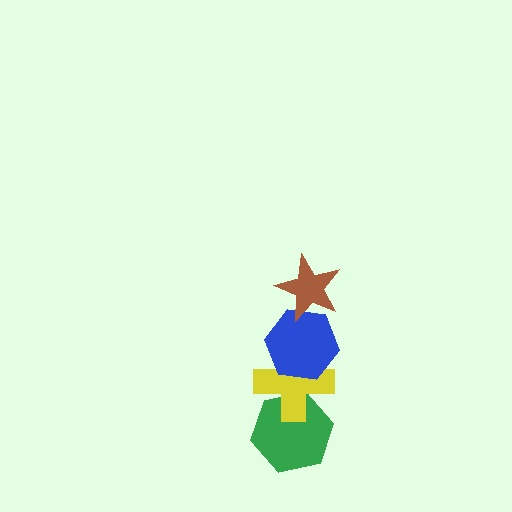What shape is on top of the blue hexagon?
The brown star is on top of the blue hexagon.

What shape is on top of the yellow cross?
The blue hexagon is on top of the yellow cross.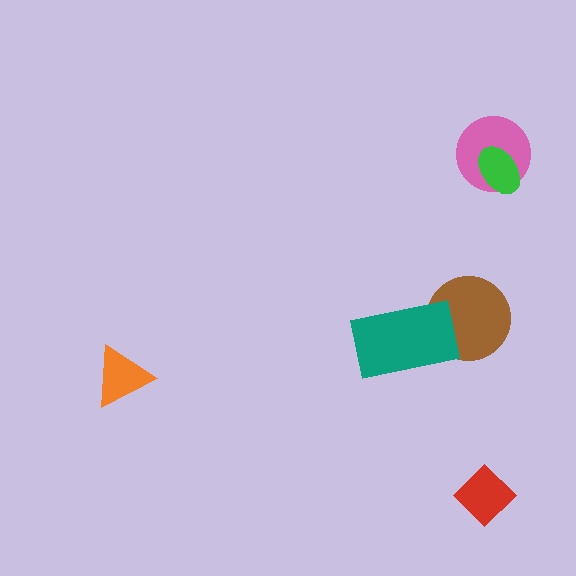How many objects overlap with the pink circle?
1 object overlaps with the pink circle.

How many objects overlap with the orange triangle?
0 objects overlap with the orange triangle.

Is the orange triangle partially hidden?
No, no other shape covers it.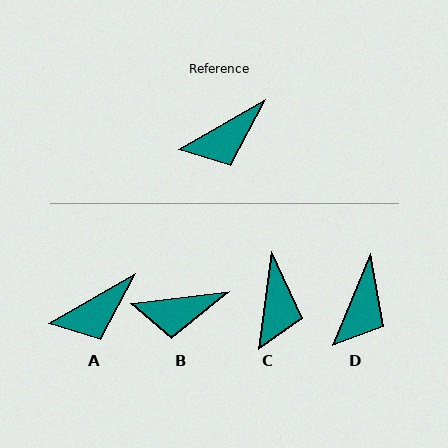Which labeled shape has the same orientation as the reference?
A.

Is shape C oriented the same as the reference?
No, it is off by about 53 degrees.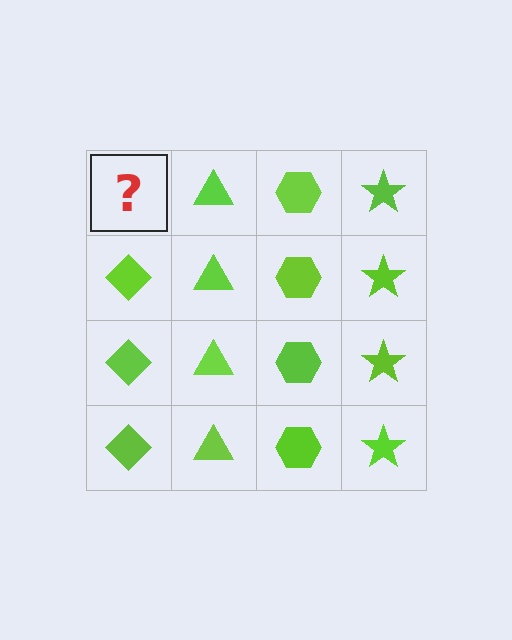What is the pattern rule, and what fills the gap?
The rule is that each column has a consistent shape. The gap should be filled with a lime diamond.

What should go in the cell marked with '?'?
The missing cell should contain a lime diamond.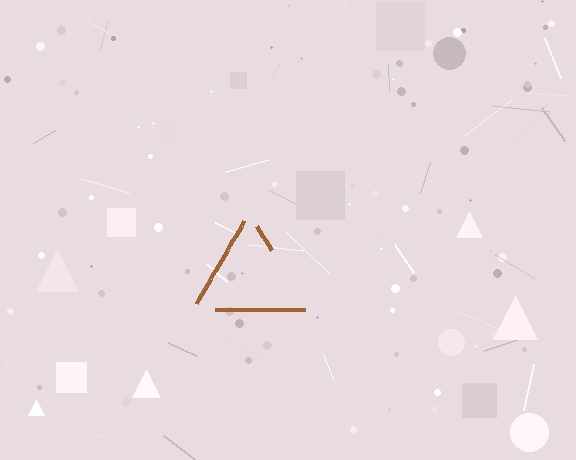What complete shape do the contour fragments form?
The contour fragments form a triangle.